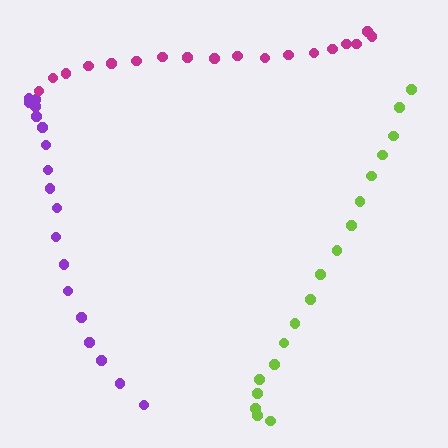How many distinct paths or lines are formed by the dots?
There are 3 distinct paths.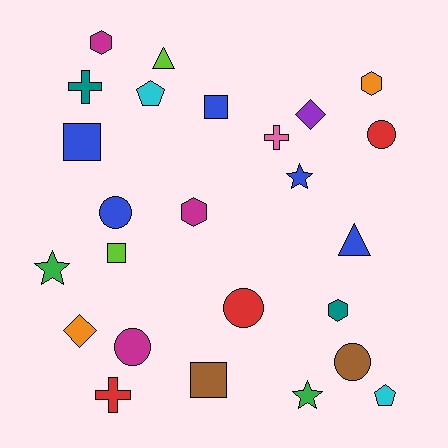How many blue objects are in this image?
There are 5 blue objects.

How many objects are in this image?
There are 25 objects.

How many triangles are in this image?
There are 2 triangles.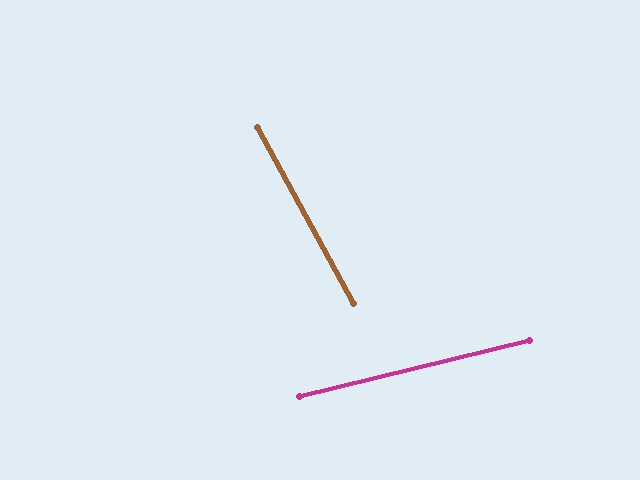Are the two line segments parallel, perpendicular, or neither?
Neither parallel nor perpendicular — they differ by about 75°.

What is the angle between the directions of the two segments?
Approximately 75 degrees.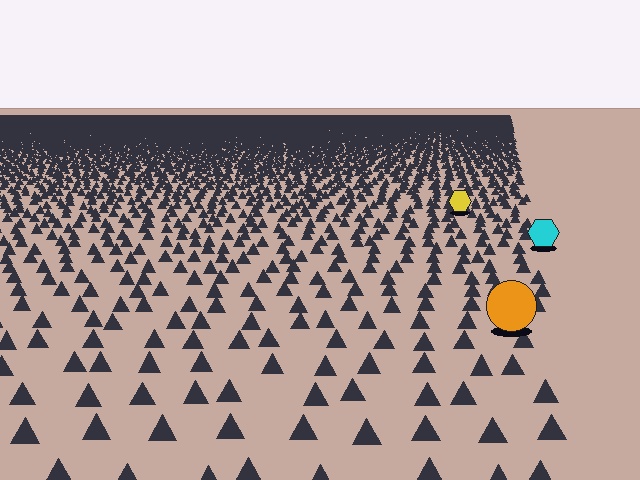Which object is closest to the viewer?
The orange circle is closest. The texture marks near it are larger and more spread out.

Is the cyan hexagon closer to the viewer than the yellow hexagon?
Yes. The cyan hexagon is closer — you can tell from the texture gradient: the ground texture is coarser near it.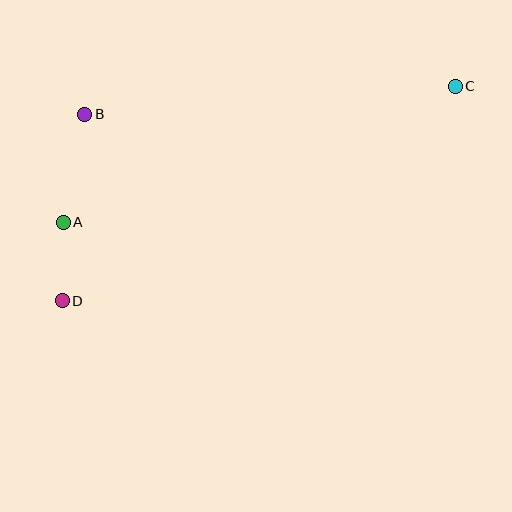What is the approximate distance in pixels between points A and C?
The distance between A and C is approximately 415 pixels.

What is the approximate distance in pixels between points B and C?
The distance between B and C is approximately 371 pixels.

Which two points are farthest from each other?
Points C and D are farthest from each other.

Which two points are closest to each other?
Points A and D are closest to each other.